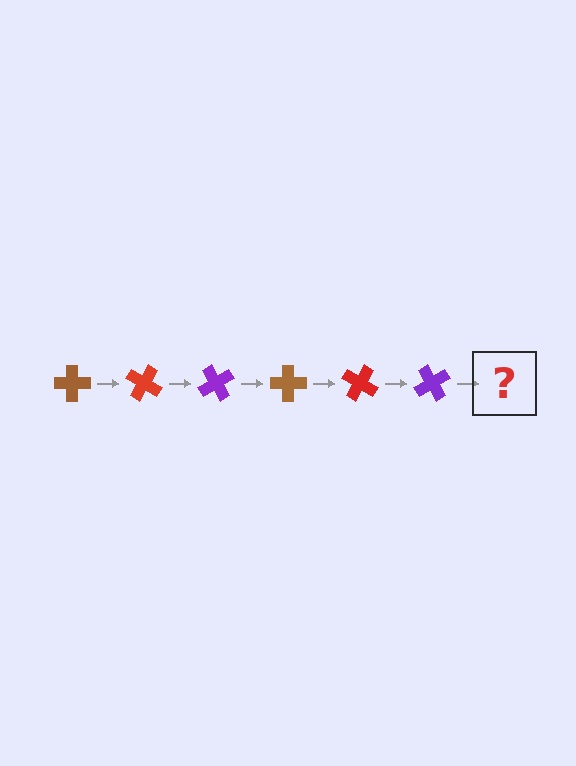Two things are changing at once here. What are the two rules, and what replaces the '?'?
The two rules are that it rotates 30 degrees each step and the color cycles through brown, red, and purple. The '?' should be a brown cross, rotated 180 degrees from the start.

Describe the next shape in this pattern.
It should be a brown cross, rotated 180 degrees from the start.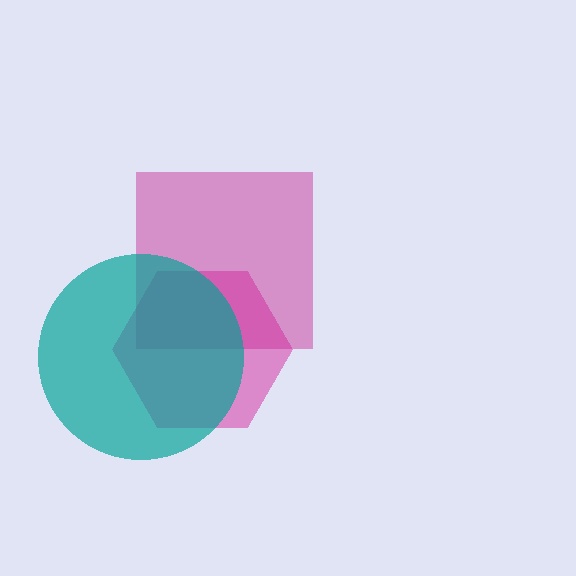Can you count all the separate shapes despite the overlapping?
Yes, there are 3 separate shapes.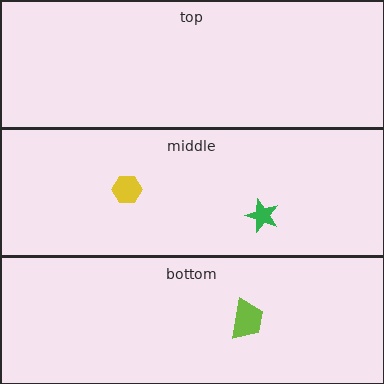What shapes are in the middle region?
The yellow hexagon, the green star.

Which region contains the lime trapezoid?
The bottom region.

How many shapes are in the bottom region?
1.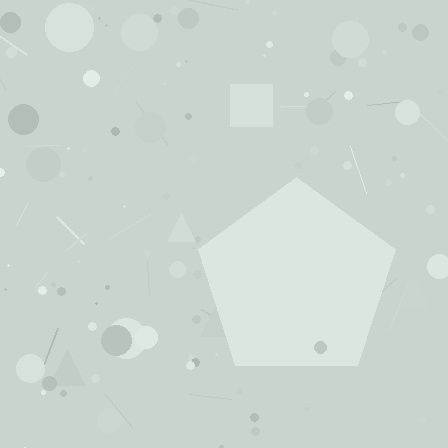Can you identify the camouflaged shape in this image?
The camouflaged shape is a pentagon.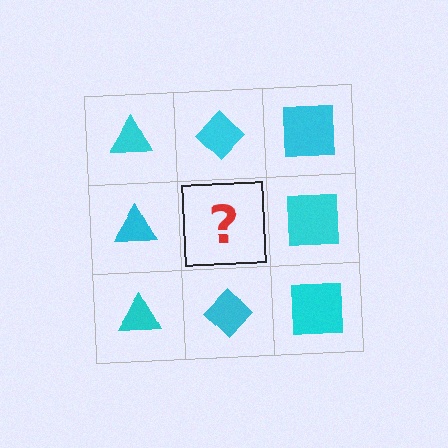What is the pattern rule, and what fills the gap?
The rule is that each column has a consistent shape. The gap should be filled with a cyan diamond.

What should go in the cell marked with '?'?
The missing cell should contain a cyan diamond.